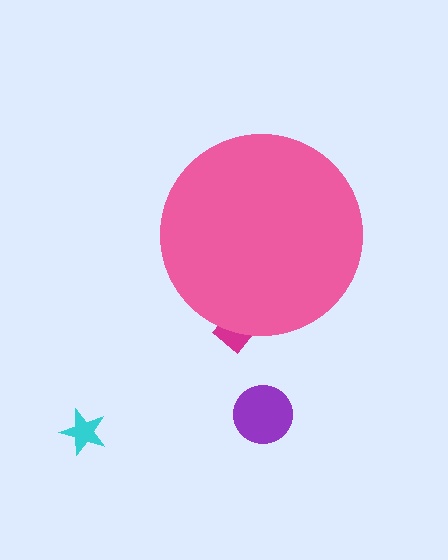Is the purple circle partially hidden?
No, the purple circle is fully visible.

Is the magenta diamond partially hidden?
Yes, the magenta diamond is partially hidden behind the pink circle.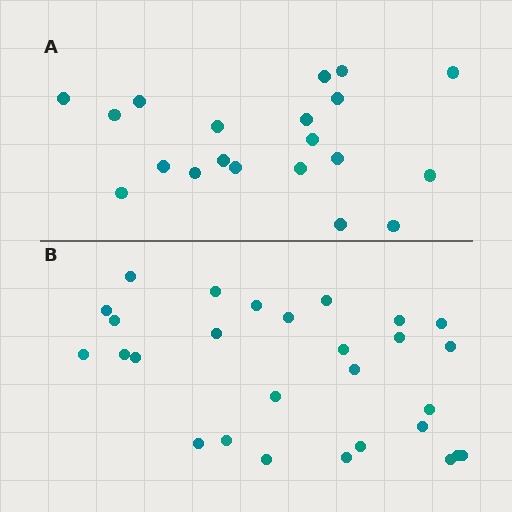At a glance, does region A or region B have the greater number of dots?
Region B (the bottom region) has more dots.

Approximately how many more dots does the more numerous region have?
Region B has roughly 8 or so more dots than region A.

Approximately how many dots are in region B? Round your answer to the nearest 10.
About 30 dots. (The exact count is 28, which rounds to 30.)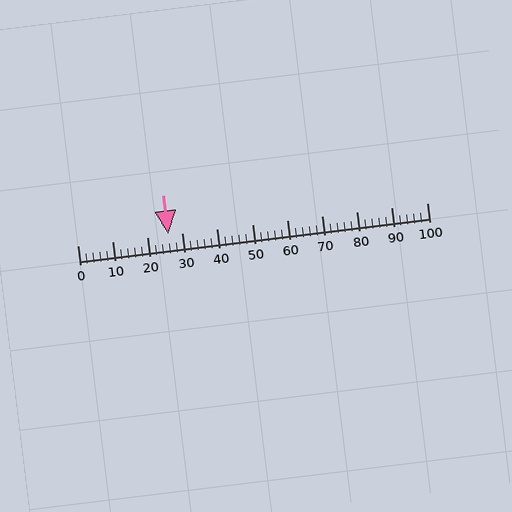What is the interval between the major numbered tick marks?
The major tick marks are spaced 10 units apart.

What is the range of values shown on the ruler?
The ruler shows values from 0 to 100.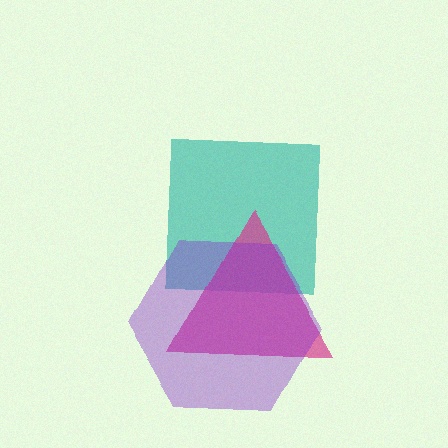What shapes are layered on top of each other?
The layered shapes are: a teal square, a magenta triangle, a purple hexagon.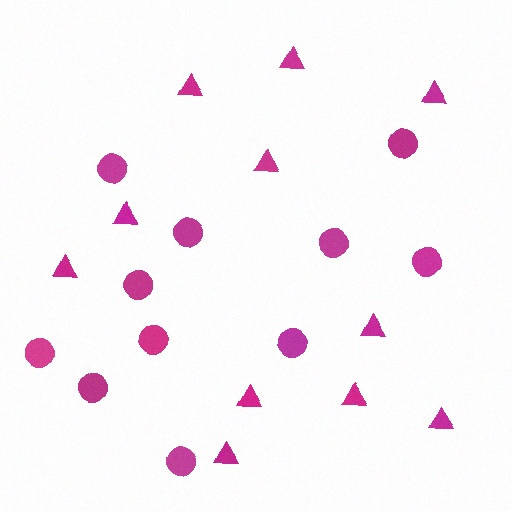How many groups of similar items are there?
There are 2 groups: one group of triangles (11) and one group of circles (11).